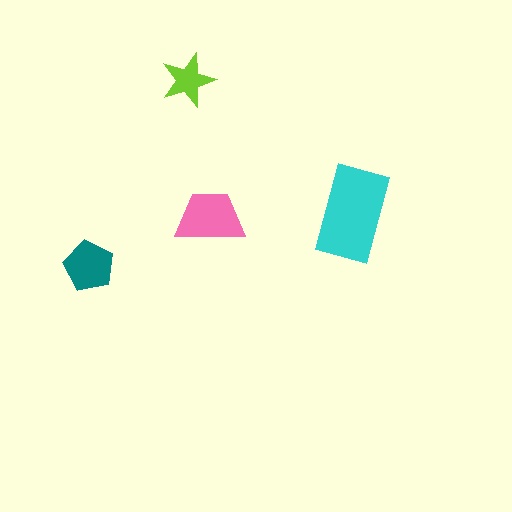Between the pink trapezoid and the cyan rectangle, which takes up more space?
The cyan rectangle.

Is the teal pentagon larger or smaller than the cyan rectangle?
Smaller.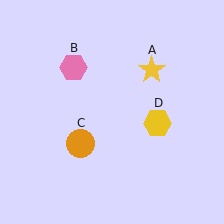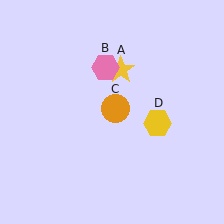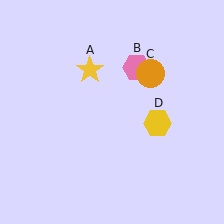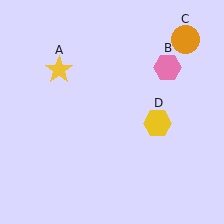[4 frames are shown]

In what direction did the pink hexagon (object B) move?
The pink hexagon (object B) moved right.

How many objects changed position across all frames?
3 objects changed position: yellow star (object A), pink hexagon (object B), orange circle (object C).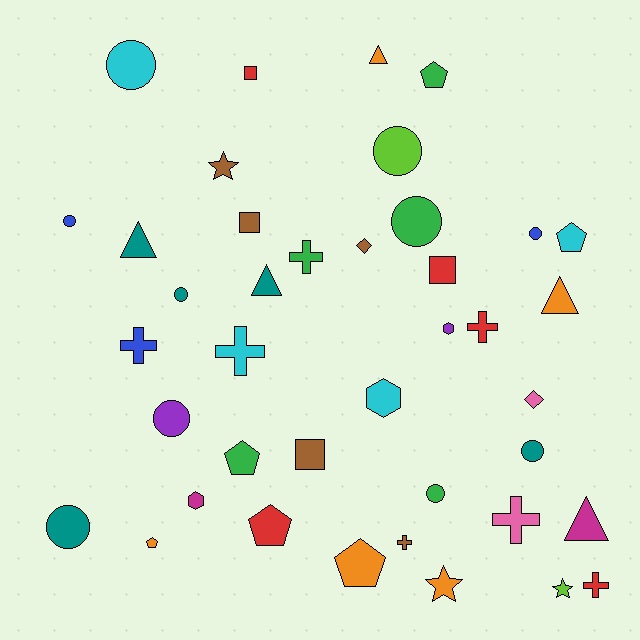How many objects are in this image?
There are 40 objects.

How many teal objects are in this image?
There are 5 teal objects.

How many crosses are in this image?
There are 7 crosses.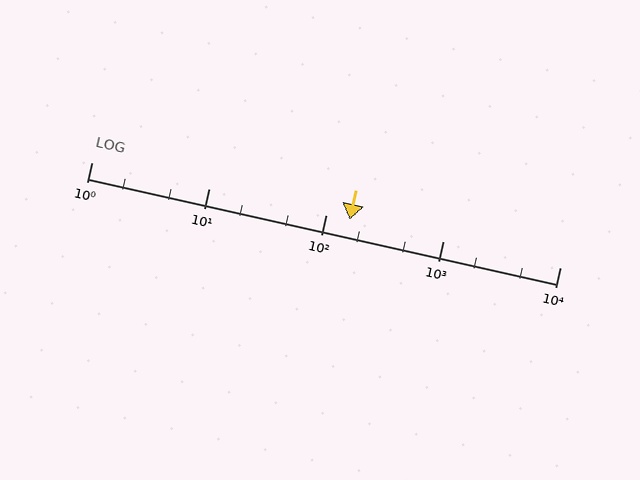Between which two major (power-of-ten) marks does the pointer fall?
The pointer is between 100 and 1000.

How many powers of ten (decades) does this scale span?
The scale spans 4 decades, from 1 to 10000.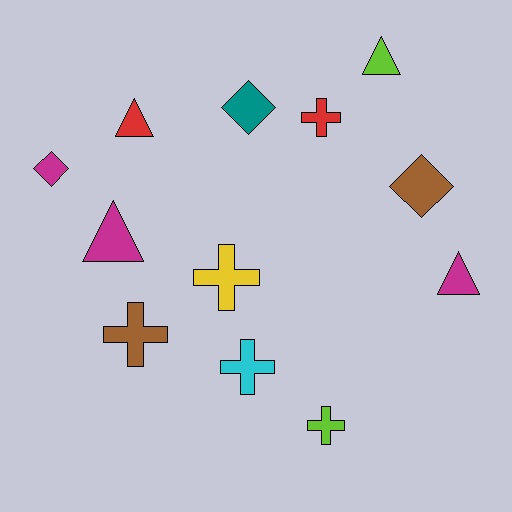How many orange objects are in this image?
There are no orange objects.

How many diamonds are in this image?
There are 3 diamonds.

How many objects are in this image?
There are 12 objects.